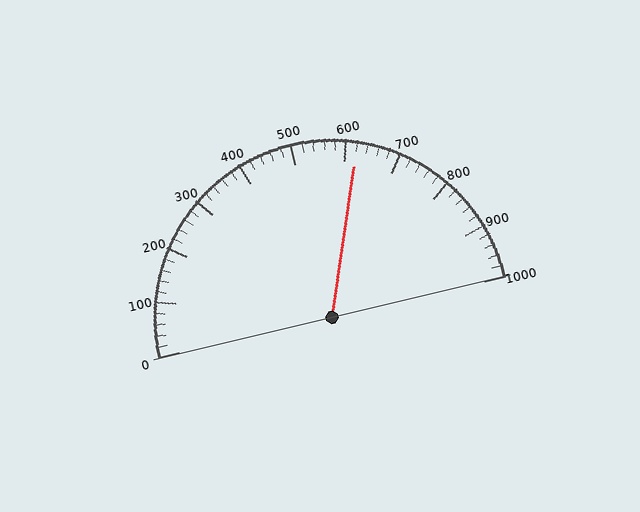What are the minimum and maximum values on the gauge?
The gauge ranges from 0 to 1000.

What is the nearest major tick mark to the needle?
The nearest major tick mark is 600.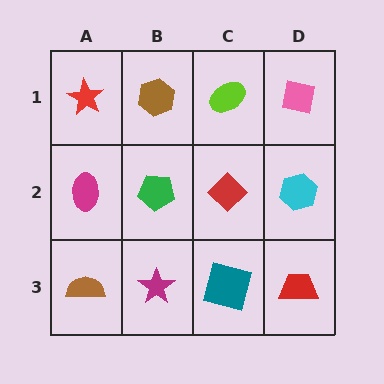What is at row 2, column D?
A cyan hexagon.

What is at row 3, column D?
A red trapezoid.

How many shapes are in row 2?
4 shapes.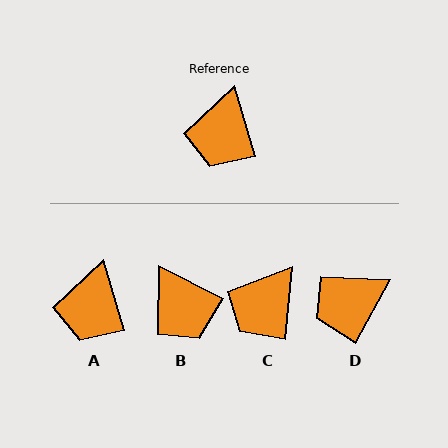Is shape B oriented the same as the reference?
No, it is off by about 47 degrees.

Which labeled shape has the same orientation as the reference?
A.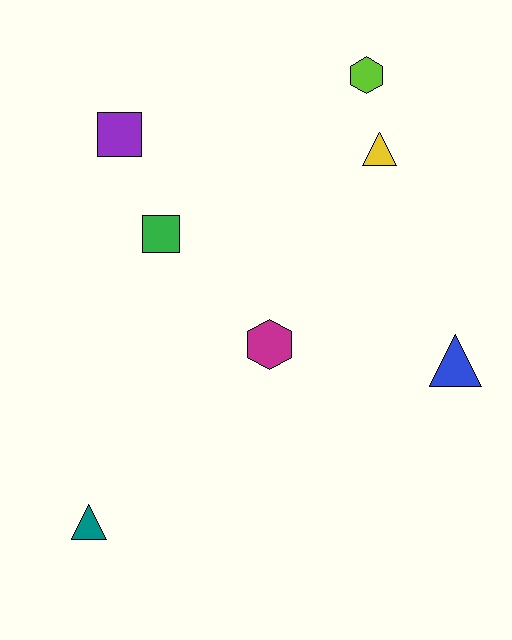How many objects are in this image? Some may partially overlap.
There are 7 objects.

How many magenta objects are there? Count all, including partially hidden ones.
There is 1 magenta object.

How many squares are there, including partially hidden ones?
There are 2 squares.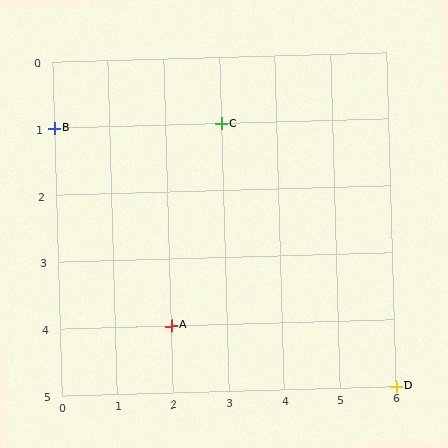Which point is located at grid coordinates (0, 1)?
Point B is at (0, 1).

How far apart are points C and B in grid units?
Points C and B are 3 columns apart.